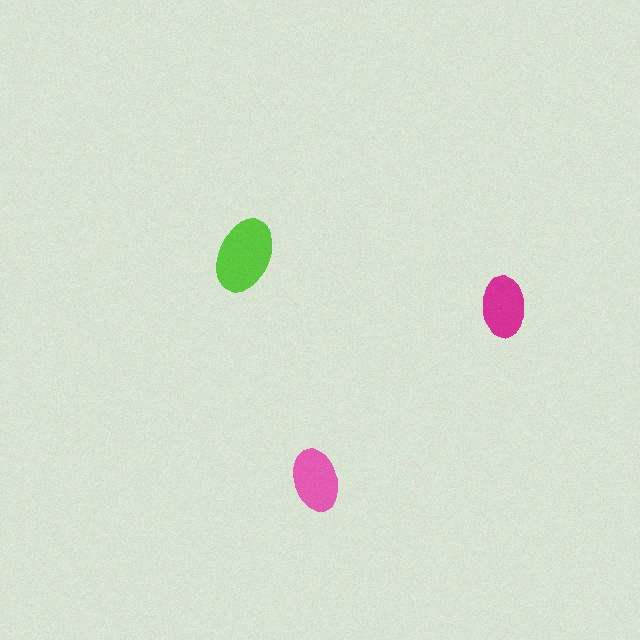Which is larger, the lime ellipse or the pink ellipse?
The lime one.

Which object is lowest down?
The pink ellipse is bottommost.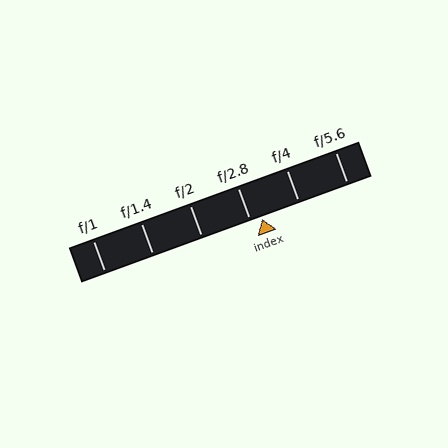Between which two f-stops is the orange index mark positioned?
The index mark is between f/2.8 and f/4.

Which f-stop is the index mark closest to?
The index mark is closest to f/2.8.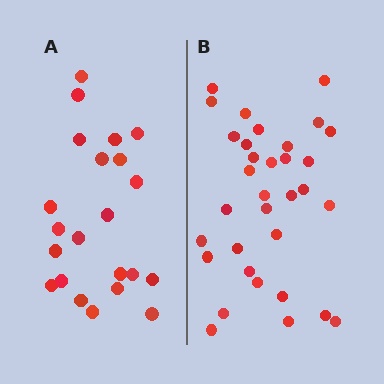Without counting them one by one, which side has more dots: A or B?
Region B (the right region) has more dots.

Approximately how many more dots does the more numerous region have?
Region B has roughly 12 or so more dots than region A.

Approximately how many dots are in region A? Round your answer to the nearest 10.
About 20 dots. (The exact count is 22, which rounds to 20.)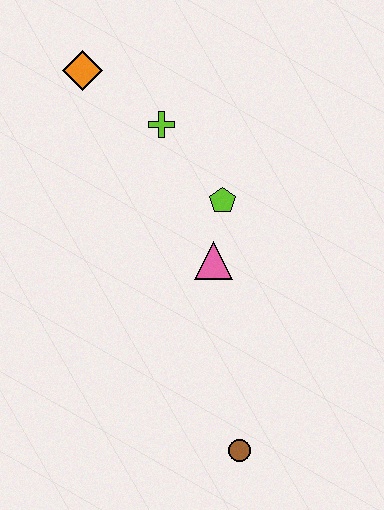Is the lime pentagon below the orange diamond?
Yes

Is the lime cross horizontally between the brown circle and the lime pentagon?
No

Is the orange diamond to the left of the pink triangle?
Yes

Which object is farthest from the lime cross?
The brown circle is farthest from the lime cross.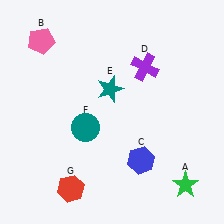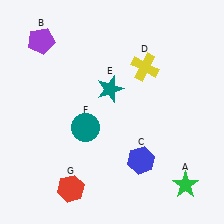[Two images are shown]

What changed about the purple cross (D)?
In Image 1, D is purple. In Image 2, it changed to yellow.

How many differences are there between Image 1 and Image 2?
There are 2 differences between the two images.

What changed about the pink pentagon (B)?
In Image 1, B is pink. In Image 2, it changed to purple.